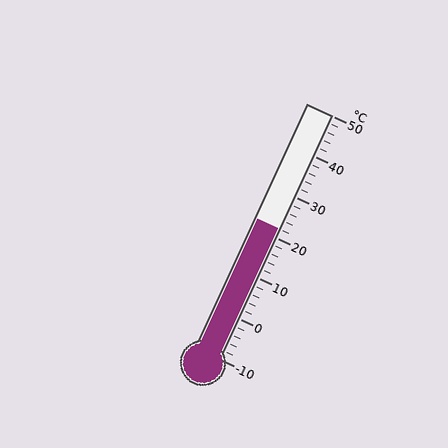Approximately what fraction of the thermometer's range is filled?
The thermometer is filled to approximately 55% of its range.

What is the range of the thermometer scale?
The thermometer scale ranges from -10°C to 50°C.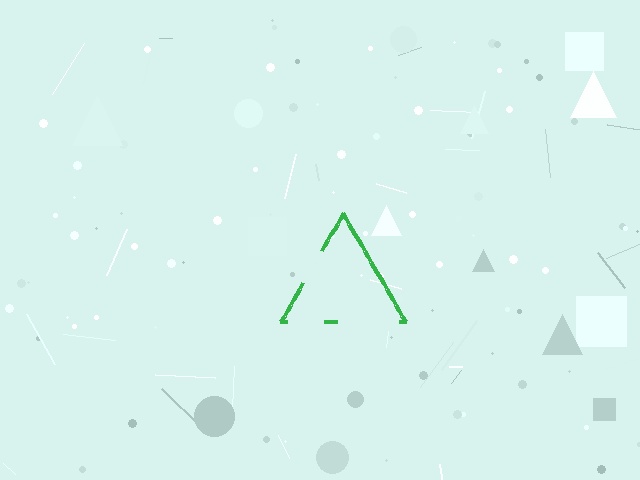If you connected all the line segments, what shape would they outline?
They would outline a triangle.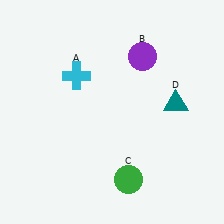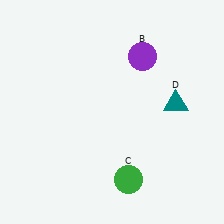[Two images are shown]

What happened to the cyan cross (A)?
The cyan cross (A) was removed in Image 2. It was in the top-left area of Image 1.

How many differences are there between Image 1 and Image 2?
There is 1 difference between the two images.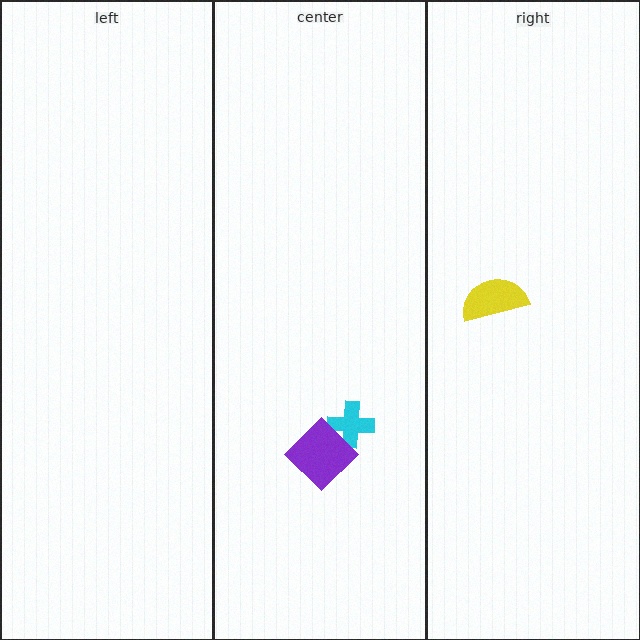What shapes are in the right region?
The yellow semicircle.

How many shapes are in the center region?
2.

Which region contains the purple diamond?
The center region.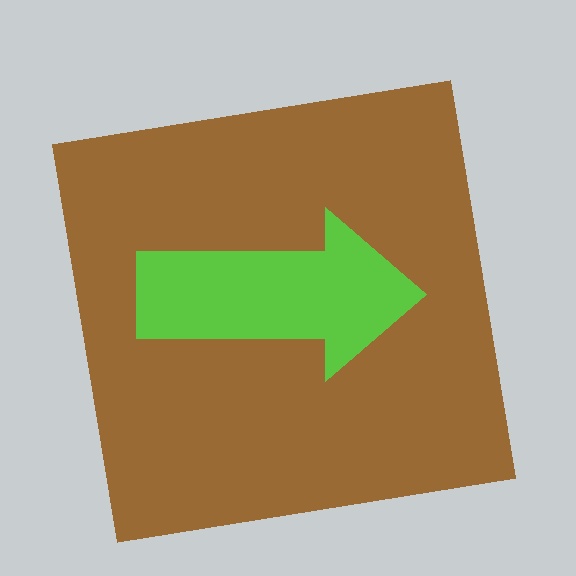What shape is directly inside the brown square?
The lime arrow.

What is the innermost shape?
The lime arrow.